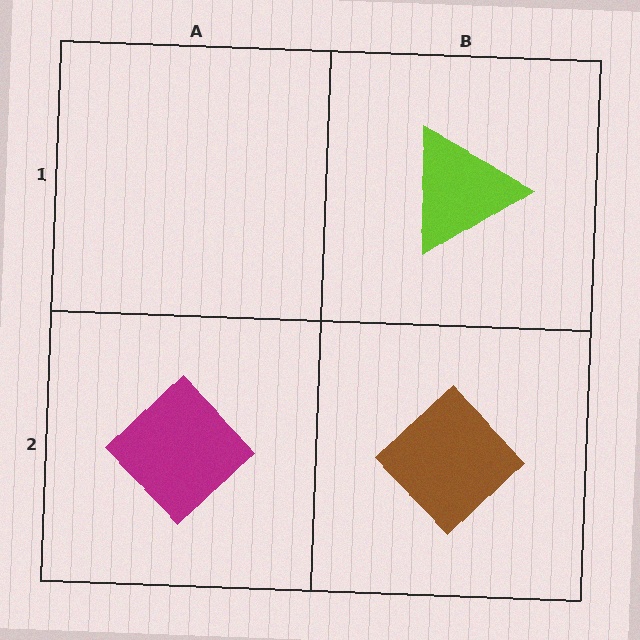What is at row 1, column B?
A lime triangle.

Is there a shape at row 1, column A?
No, that cell is empty.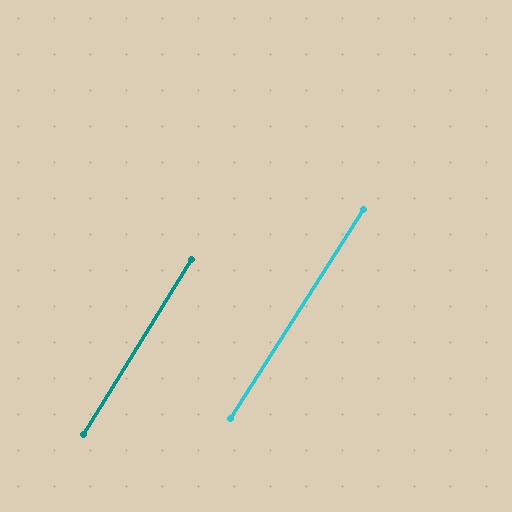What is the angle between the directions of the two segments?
Approximately 1 degree.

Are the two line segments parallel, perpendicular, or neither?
Parallel — their directions differ by only 0.9°.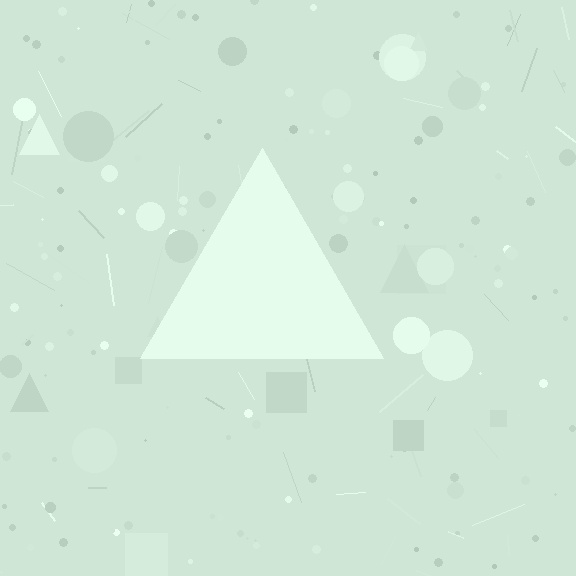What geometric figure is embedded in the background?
A triangle is embedded in the background.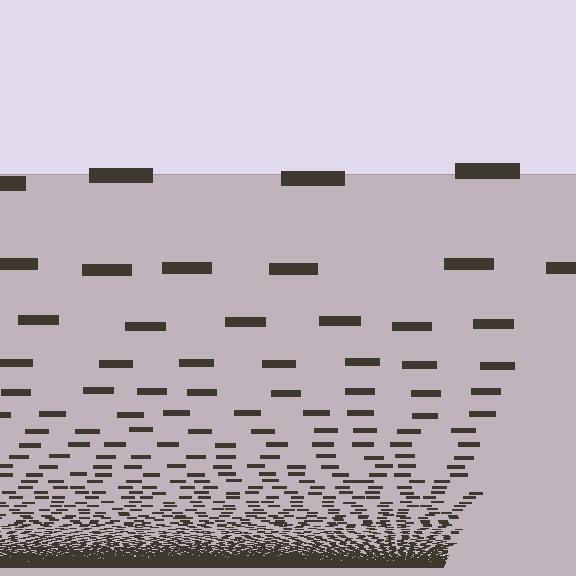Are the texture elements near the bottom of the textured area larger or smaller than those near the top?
Smaller. The gradient is inverted — elements near the bottom are smaller and denser.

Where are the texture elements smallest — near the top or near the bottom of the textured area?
Near the bottom.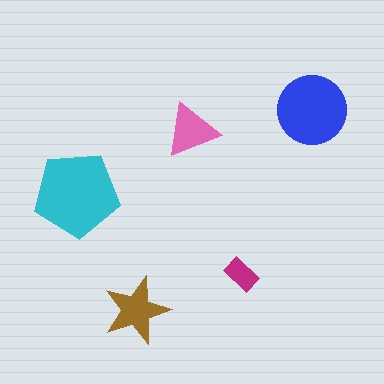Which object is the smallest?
The magenta rectangle.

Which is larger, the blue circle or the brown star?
The blue circle.